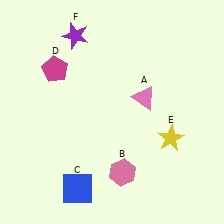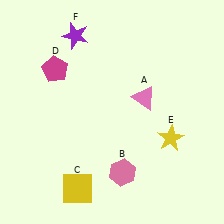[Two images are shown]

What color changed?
The square (C) changed from blue in Image 1 to yellow in Image 2.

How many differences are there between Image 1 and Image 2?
There is 1 difference between the two images.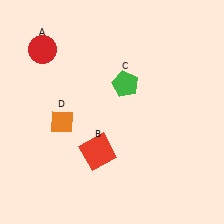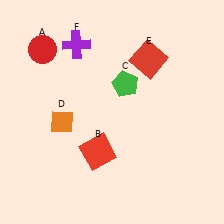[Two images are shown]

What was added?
A red square (E), a purple cross (F) were added in Image 2.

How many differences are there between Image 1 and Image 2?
There are 2 differences between the two images.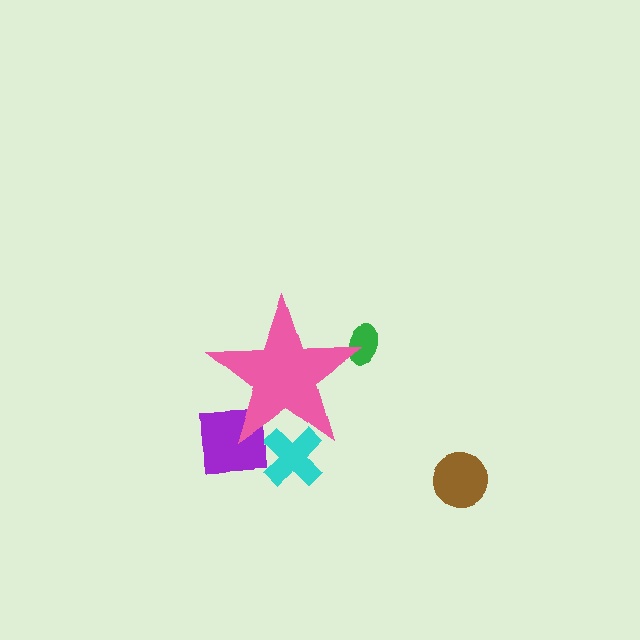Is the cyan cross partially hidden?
Yes, the cyan cross is partially hidden behind the pink star.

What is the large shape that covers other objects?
A pink star.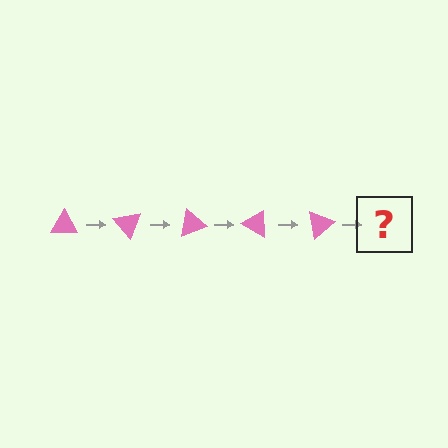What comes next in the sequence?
The next element should be a pink triangle rotated 250 degrees.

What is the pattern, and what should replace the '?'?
The pattern is that the triangle rotates 50 degrees each step. The '?' should be a pink triangle rotated 250 degrees.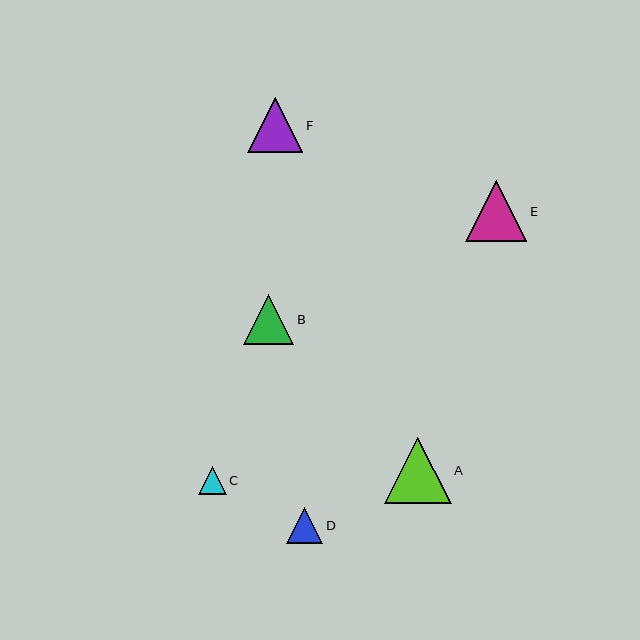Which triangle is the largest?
Triangle A is the largest with a size of approximately 66 pixels.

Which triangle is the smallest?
Triangle C is the smallest with a size of approximately 28 pixels.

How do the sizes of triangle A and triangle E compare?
Triangle A and triangle E are approximately the same size.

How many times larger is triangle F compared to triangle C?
Triangle F is approximately 2.0 times the size of triangle C.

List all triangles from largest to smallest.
From largest to smallest: A, E, F, B, D, C.